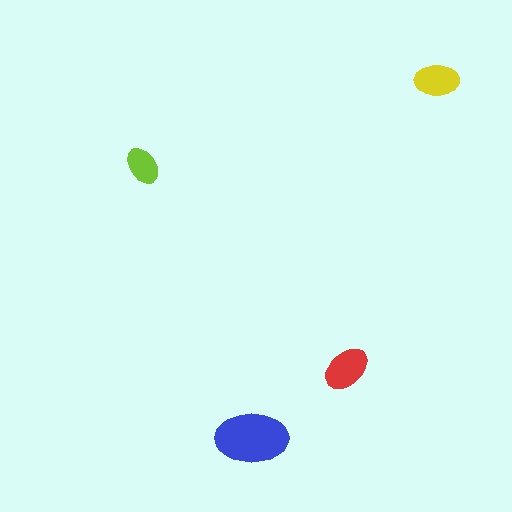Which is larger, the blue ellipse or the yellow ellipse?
The blue one.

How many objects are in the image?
There are 4 objects in the image.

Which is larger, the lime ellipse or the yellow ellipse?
The yellow one.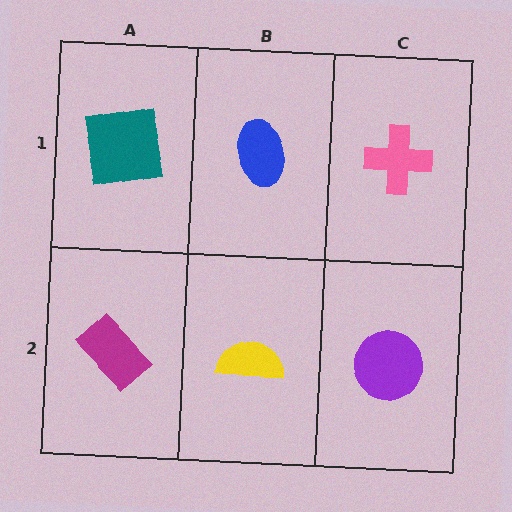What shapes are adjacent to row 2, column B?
A blue ellipse (row 1, column B), a magenta rectangle (row 2, column A), a purple circle (row 2, column C).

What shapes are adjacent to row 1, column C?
A purple circle (row 2, column C), a blue ellipse (row 1, column B).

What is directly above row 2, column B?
A blue ellipse.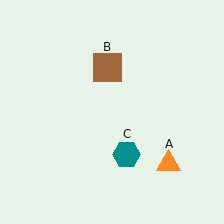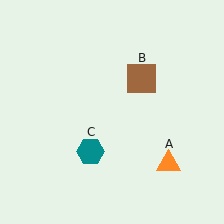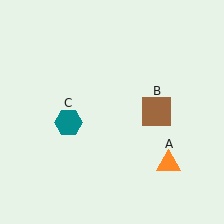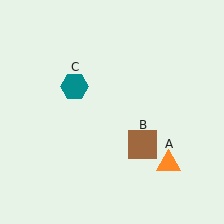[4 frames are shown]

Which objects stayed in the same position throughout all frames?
Orange triangle (object A) remained stationary.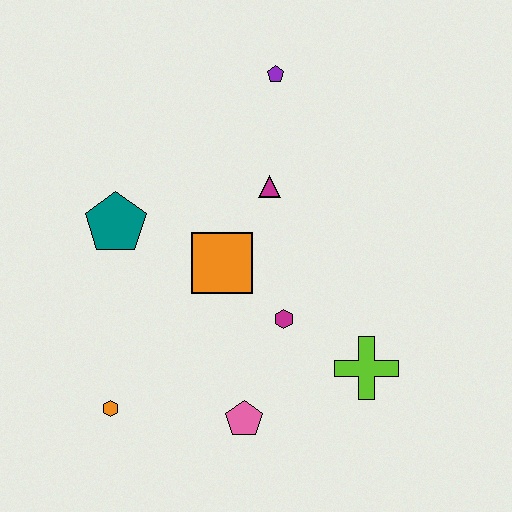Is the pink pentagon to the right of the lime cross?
No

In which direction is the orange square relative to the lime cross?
The orange square is to the left of the lime cross.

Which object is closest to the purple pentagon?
The magenta triangle is closest to the purple pentagon.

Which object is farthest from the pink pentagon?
The purple pentagon is farthest from the pink pentagon.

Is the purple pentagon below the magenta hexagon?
No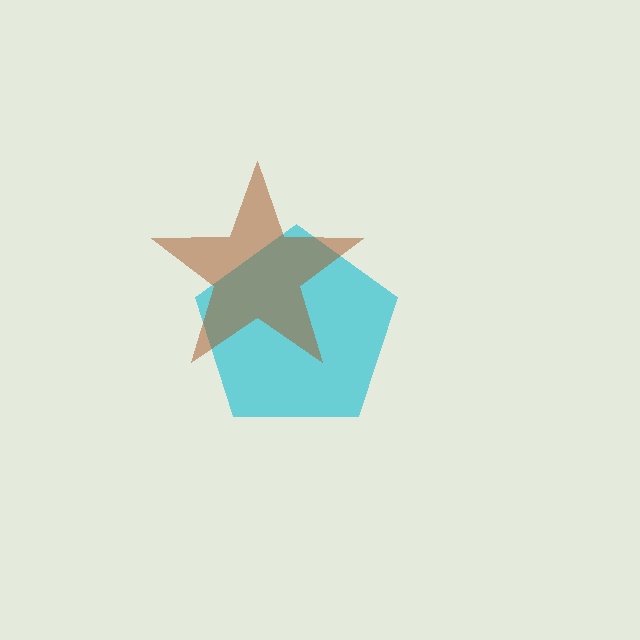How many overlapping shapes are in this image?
There are 2 overlapping shapes in the image.